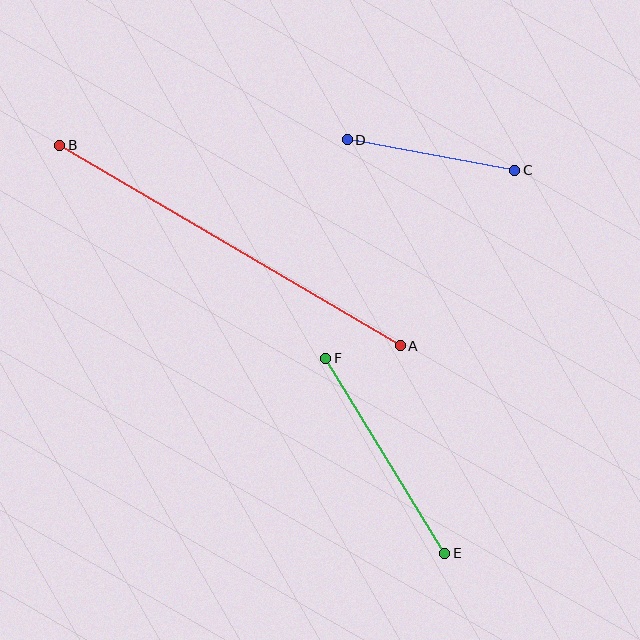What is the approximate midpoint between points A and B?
The midpoint is at approximately (230, 245) pixels.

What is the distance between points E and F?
The distance is approximately 229 pixels.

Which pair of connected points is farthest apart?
Points A and B are farthest apart.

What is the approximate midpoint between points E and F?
The midpoint is at approximately (385, 456) pixels.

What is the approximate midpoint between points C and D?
The midpoint is at approximately (431, 155) pixels.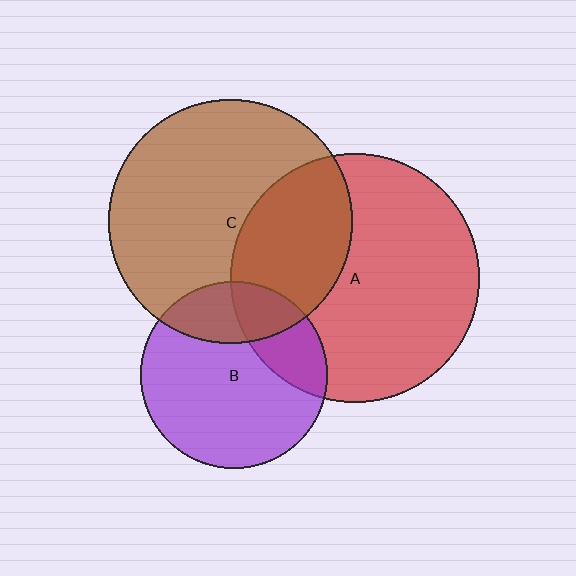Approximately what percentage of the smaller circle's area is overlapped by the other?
Approximately 35%.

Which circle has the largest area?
Circle A (red).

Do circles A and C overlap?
Yes.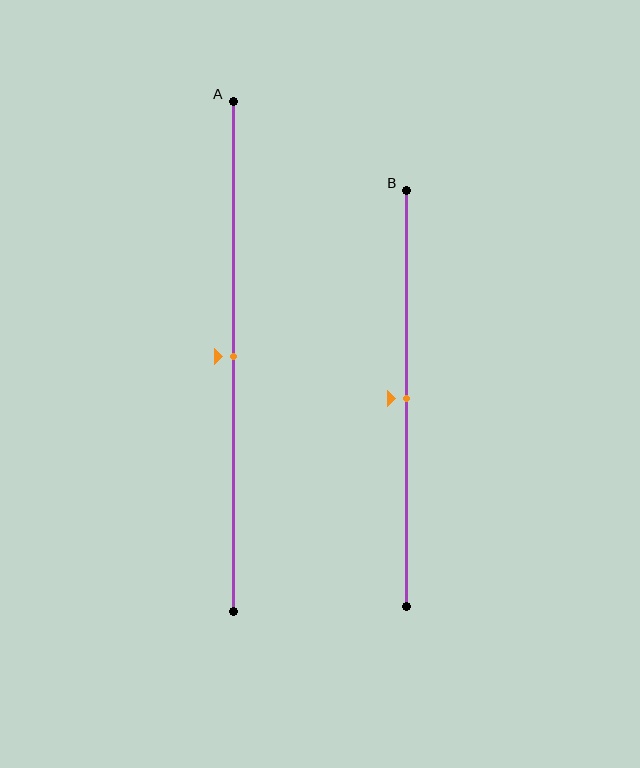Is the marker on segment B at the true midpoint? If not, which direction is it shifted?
Yes, the marker on segment B is at the true midpoint.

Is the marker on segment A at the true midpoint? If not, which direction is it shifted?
Yes, the marker on segment A is at the true midpoint.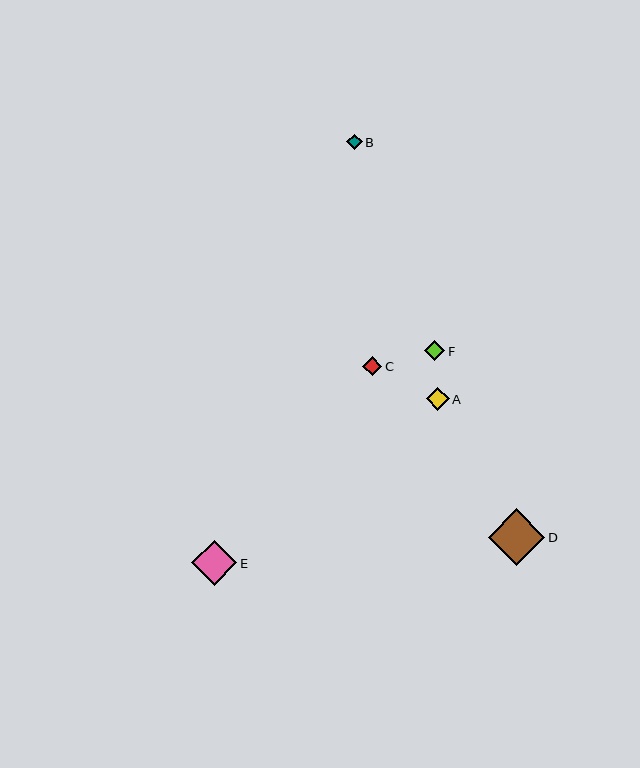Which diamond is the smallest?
Diamond B is the smallest with a size of approximately 16 pixels.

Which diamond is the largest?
Diamond D is the largest with a size of approximately 57 pixels.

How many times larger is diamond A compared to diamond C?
Diamond A is approximately 1.2 times the size of diamond C.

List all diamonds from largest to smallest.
From largest to smallest: D, E, A, F, C, B.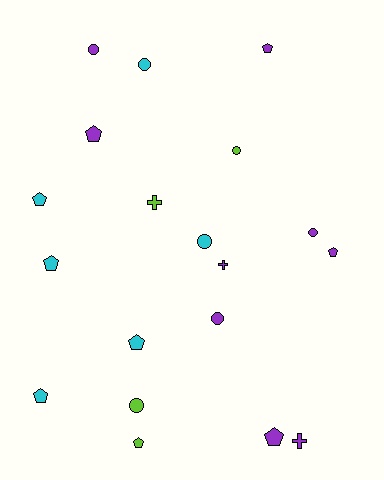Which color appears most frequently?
Purple, with 9 objects.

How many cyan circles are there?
There are 2 cyan circles.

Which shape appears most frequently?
Pentagon, with 9 objects.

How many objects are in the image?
There are 19 objects.